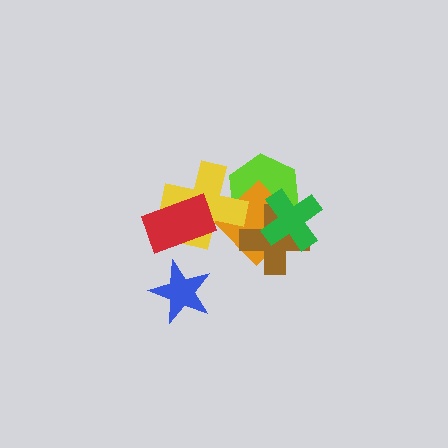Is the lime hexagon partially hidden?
Yes, it is partially covered by another shape.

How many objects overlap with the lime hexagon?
4 objects overlap with the lime hexagon.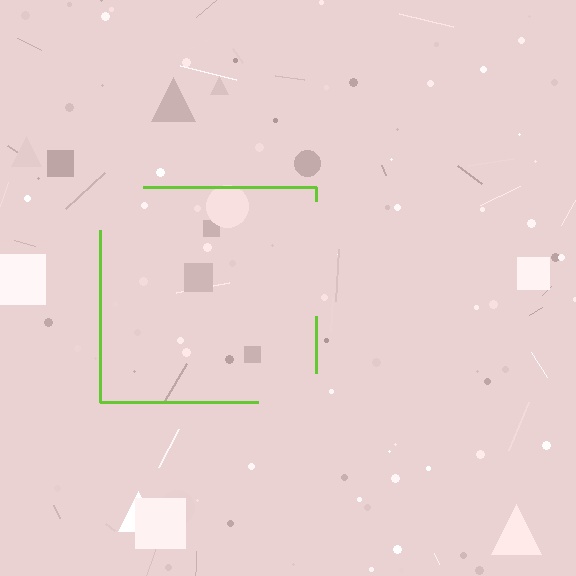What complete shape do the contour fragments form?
The contour fragments form a square.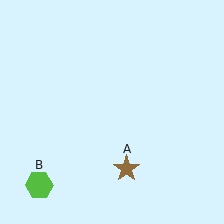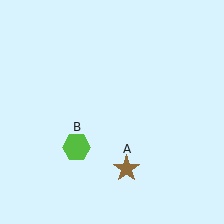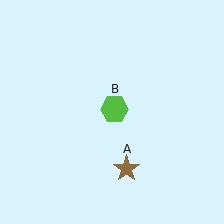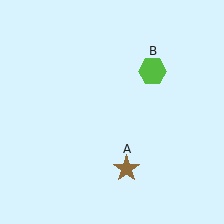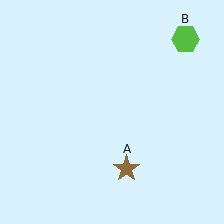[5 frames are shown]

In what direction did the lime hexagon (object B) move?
The lime hexagon (object B) moved up and to the right.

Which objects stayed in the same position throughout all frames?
Brown star (object A) remained stationary.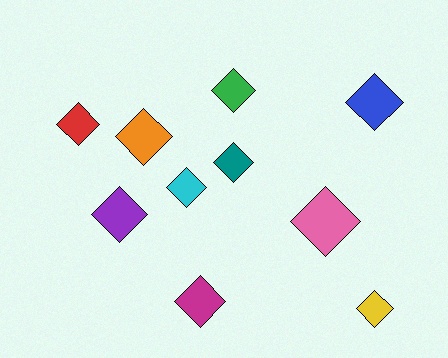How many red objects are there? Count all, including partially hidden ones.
There is 1 red object.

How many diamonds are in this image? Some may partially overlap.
There are 10 diamonds.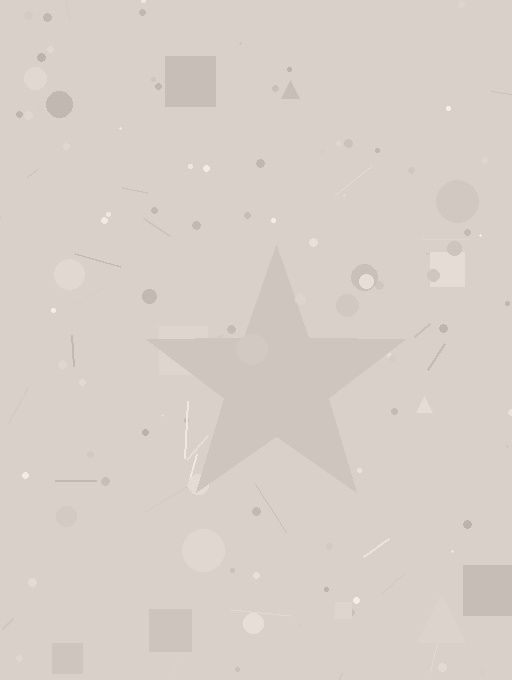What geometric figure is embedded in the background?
A star is embedded in the background.